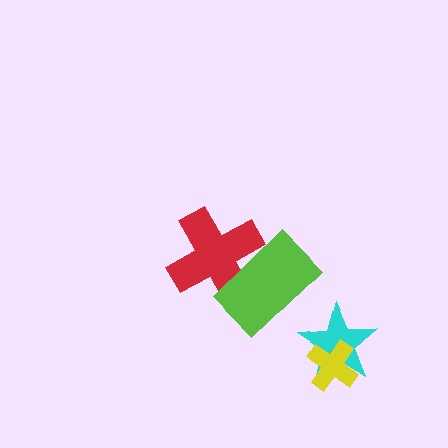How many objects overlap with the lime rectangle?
1 object overlaps with the lime rectangle.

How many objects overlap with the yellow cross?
1 object overlaps with the yellow cross.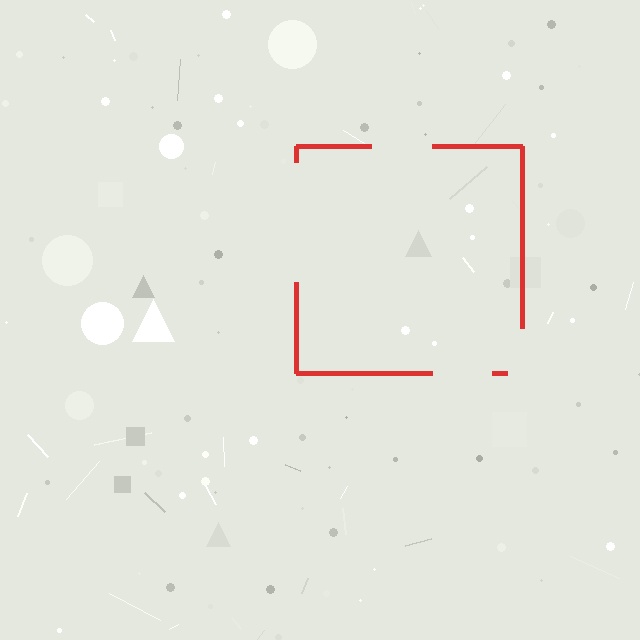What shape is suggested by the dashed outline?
The dashed outline suggests a square.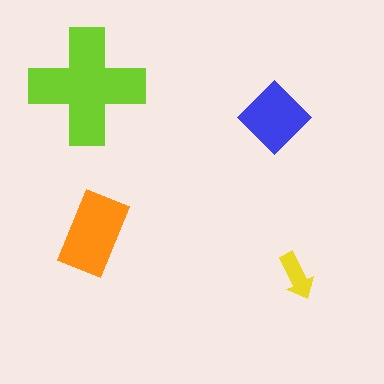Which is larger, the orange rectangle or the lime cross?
The lime cross.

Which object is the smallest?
The yellow arrow.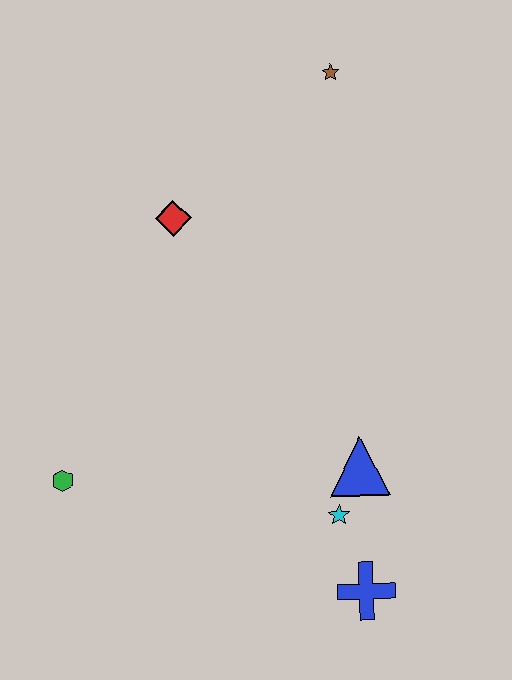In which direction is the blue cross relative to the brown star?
The blue cross is below the brown star.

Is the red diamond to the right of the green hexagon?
Yes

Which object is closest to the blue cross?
The cyan star is closest to the blue cross.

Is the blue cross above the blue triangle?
No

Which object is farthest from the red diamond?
The blue cross is farthest from the red diamond.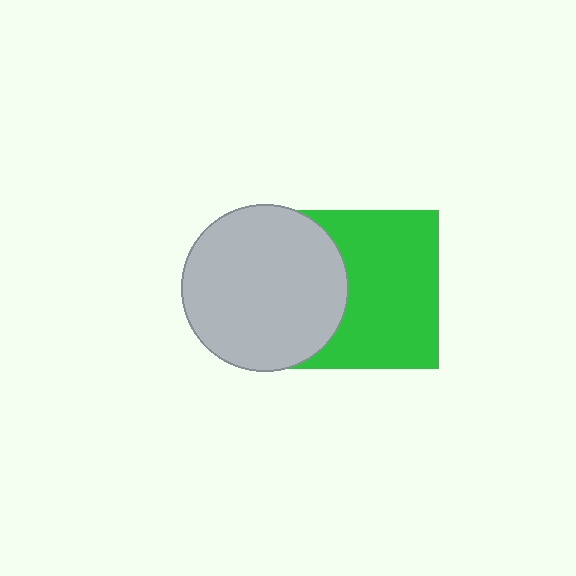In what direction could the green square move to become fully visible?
The green square could move right. That would shift it out from behind the light gray circle entirely.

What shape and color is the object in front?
The object in front is a light gray circle.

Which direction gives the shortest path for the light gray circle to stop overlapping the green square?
Moving left gives the shortest separation.